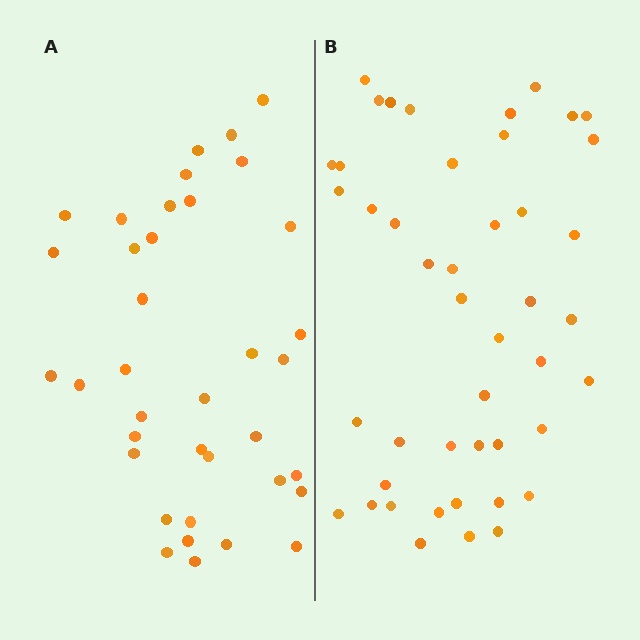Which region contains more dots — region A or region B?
Region B (the right region) has more dots.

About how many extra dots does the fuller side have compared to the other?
Region B has roughly 8 or so more dots than region A.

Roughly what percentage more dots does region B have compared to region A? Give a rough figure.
About 20% more.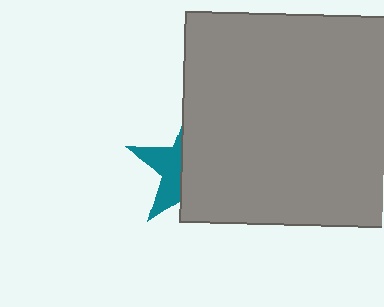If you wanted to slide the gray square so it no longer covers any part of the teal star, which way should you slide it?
Slide it right — that is the most direct way to separate the two shapes.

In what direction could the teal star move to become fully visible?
The teal star could move left. That would shift it out from behind the gray square entirely.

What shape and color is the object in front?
The object in front is a gray square.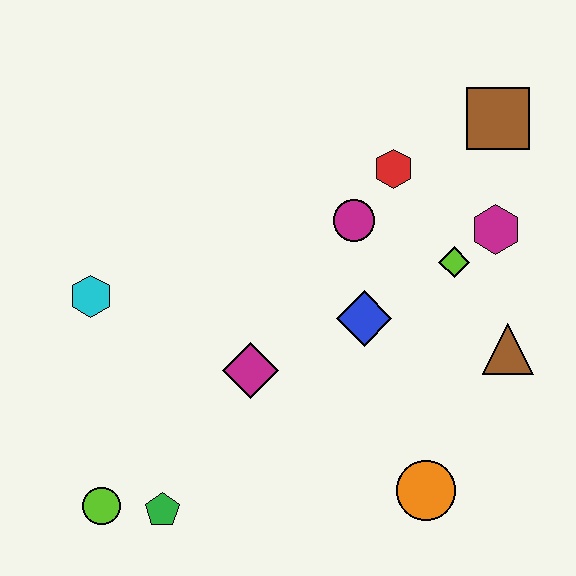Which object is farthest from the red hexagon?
The lime circle is farthest from the red hexagon.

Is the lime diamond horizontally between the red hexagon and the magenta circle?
No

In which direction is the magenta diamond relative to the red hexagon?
The magenta diamond is below the red hexagon.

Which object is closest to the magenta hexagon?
The lime diamond is closest to the magenta hexagon.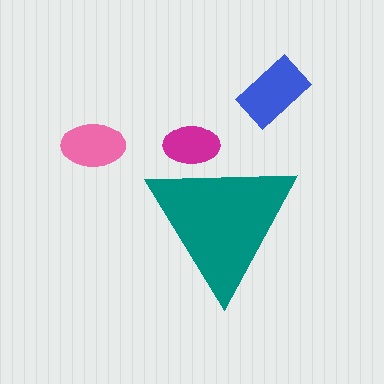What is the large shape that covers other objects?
A teal triangle.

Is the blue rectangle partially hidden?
No, the blue rectangle is fully visible.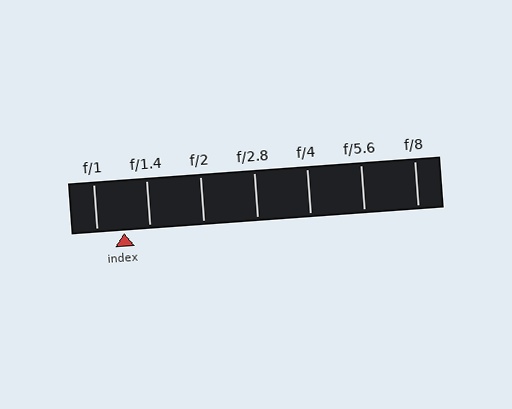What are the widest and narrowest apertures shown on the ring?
The widest aperture shown is f/1 and the narrowest is f/8.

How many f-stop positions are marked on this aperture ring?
There are 7 f-stop positions marked.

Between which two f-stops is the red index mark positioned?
The index mark is between f/1 and f/1.4.